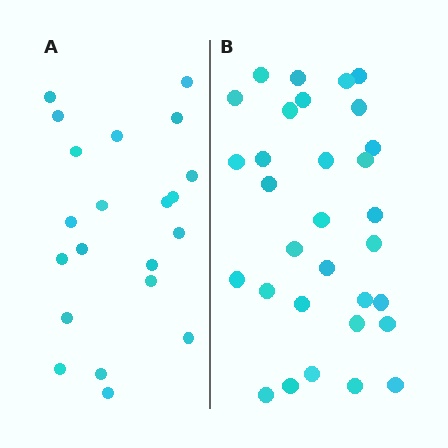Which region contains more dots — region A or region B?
Region B (the right region) has more dots.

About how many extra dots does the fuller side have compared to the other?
Region B has roughly 10 or so more dots than region A.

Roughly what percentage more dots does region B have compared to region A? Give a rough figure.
About 50% more.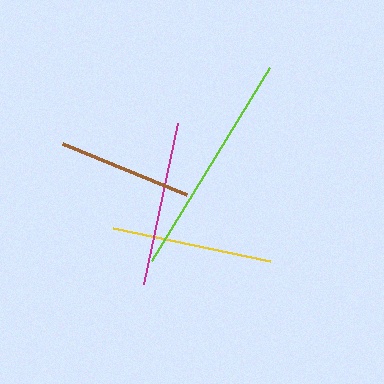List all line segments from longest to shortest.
From longest to shortest: lime, magenta, yellow, brown.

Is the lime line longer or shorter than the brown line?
The lime line is longer than the brown line.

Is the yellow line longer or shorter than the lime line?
The lime line is longer than the yellow line.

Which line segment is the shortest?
The brown line is the shortest at approximately 134 pixels.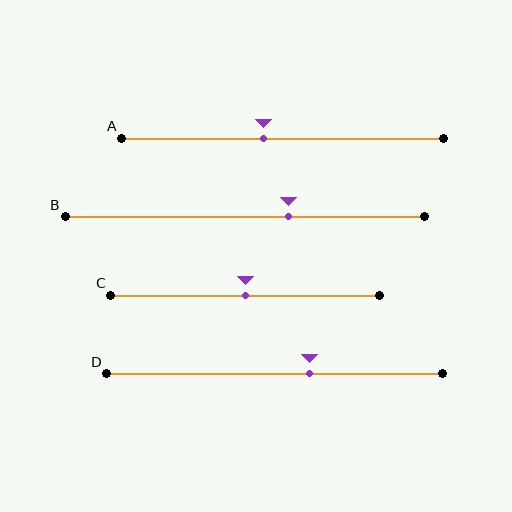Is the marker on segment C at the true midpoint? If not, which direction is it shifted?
Yes, the marker on segment C is at the true midpoint.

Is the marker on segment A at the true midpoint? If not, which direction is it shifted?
No, the marker on segment A is shifted to the left by about 6% of the segment length.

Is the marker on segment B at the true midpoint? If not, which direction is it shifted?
No, the marker on segment B is shifted to the right by about 12% of the segment length.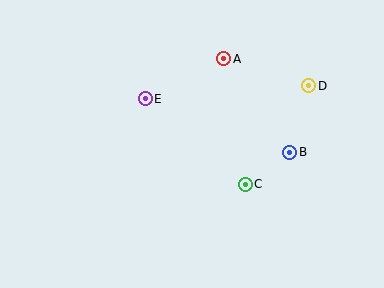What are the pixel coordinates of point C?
Point C is at (245, 184).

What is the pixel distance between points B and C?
The distance between B and C is 55 pixels.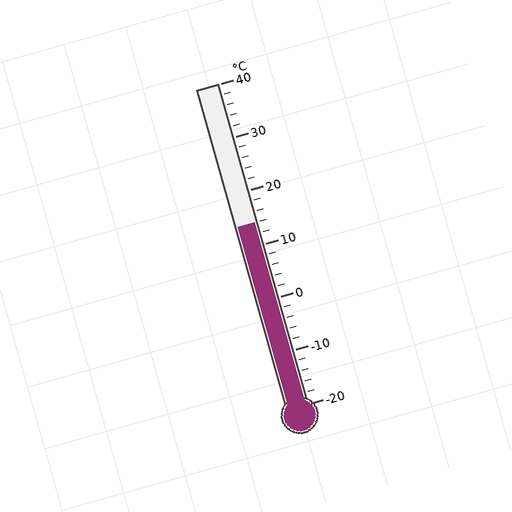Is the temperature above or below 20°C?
The temperature is below 20°C.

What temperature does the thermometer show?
The thermometer shows approximately 14°C.